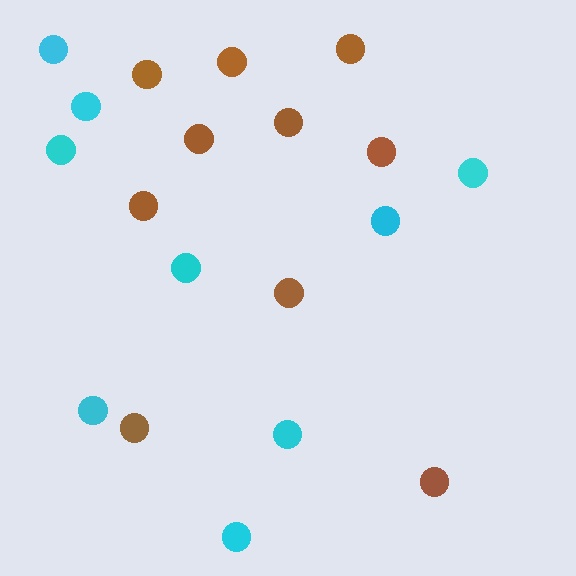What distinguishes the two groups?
There are 2 groups: one group of brown circles (10) and one group of cyan circles (9).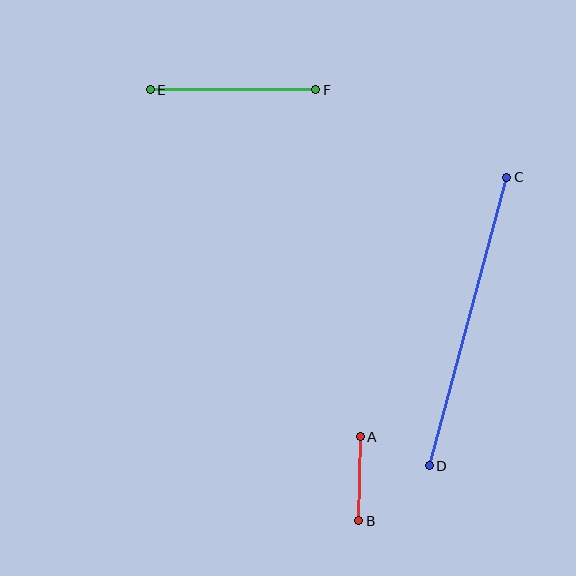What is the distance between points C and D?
The distance is approximately 298 pixels.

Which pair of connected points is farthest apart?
Points C and D are farthest apart.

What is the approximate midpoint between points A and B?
The midpoint is at approximately (359, 479) pixels.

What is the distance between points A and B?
The distance is approximately 84 pixels.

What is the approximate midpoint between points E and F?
The midpoint is at approximately (233, 90) pixels.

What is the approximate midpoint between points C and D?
The midpoint is at approximately (468, 321) pixels.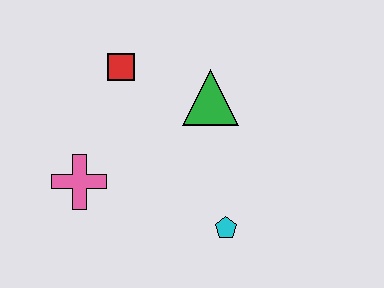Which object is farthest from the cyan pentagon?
The red square is farthest from the cyan pentagon.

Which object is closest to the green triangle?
The red square is closest to the green triangle.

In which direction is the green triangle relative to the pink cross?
The green triangle is to the right of the pink cross.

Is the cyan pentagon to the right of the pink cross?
Yes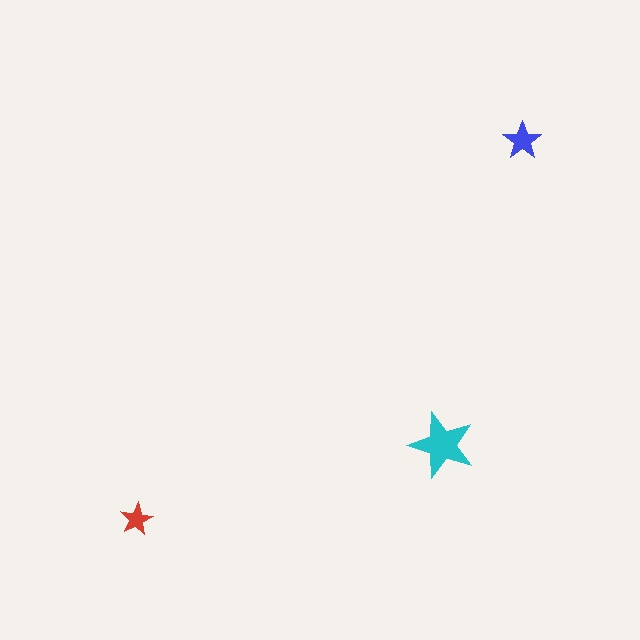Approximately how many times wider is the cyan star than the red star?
About 2 times wider.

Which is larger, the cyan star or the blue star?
The cyan one.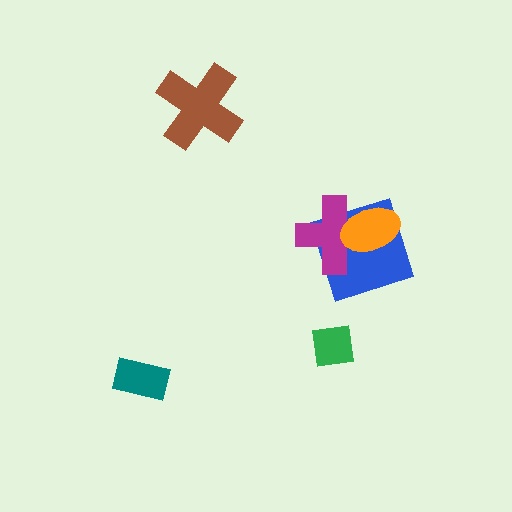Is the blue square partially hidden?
Yes, it is partially covered by another shape.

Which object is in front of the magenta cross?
The orange ellipse is in front of the magenta cross.